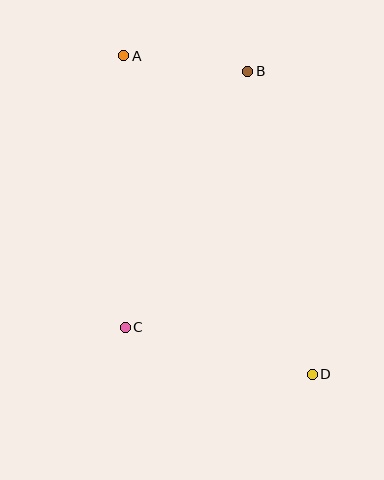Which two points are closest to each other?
Points A and B are closest to each other.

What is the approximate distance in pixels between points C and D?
The distance between C and D is approximately 193 pixels.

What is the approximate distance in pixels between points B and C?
The distance between B and C is approximately 284 pixels.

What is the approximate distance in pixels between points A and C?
The distance between A and C is approximately 271 pixels.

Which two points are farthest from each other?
Points A and D are farthest from each other.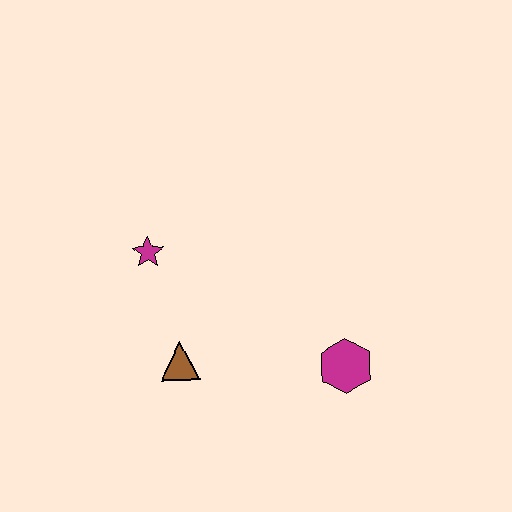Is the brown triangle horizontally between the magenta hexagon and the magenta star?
Yes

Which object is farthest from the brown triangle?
The magenta hexagon is farthest from the brown triangle.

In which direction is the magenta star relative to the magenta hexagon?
The magenta star is to the left of the magenta hexagon.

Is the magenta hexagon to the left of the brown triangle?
No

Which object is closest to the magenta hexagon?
The brown triangle is closest to the magenta hexagon.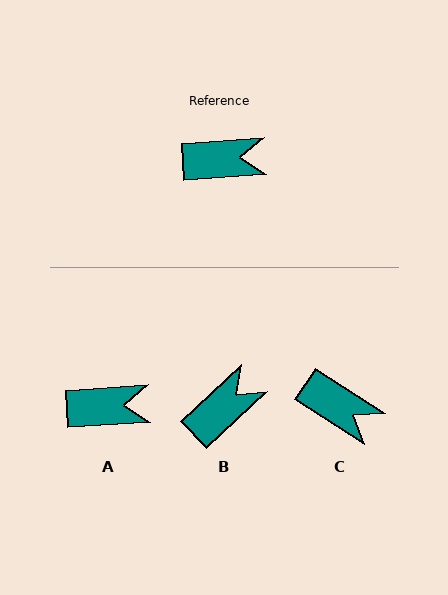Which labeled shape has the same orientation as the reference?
A.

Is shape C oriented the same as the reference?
No, it is off by about 37 degrees.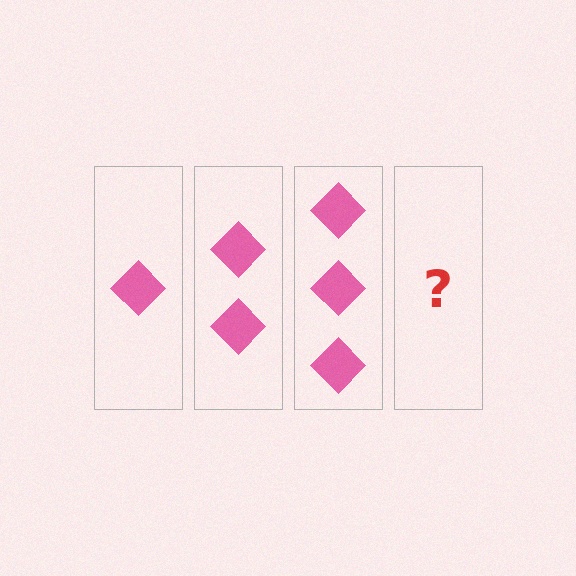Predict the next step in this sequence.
The next step is 4 diamonds.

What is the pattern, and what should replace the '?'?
The pattern is that each step adds one more diamond. The '?' should be 4 diamonds.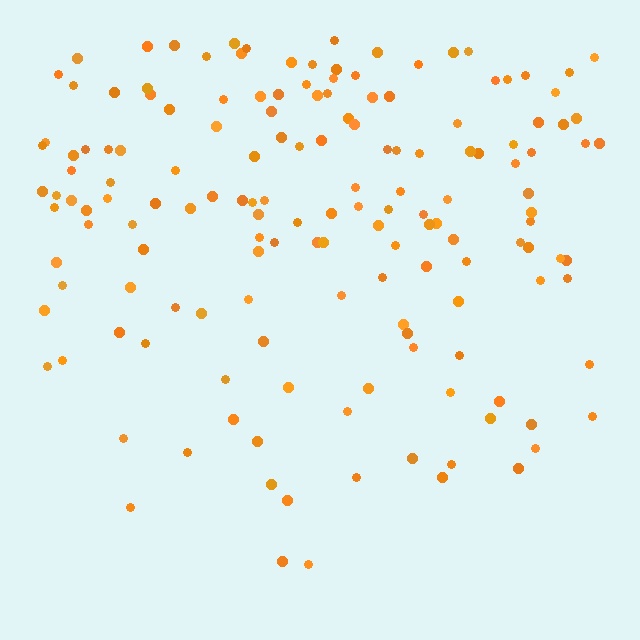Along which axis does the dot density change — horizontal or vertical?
Vertical.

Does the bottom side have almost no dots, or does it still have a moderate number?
Still a moderate number, just noticeably fewer than the top.